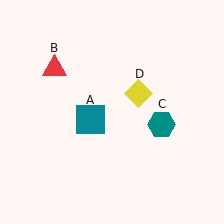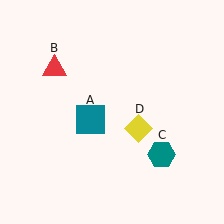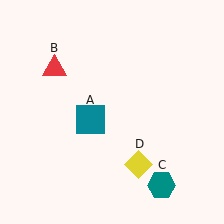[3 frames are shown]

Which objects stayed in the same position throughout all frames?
Teal square (object A) and red triangle (object B) remained stationary.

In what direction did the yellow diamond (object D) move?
The yellow diamond (object D) moved down.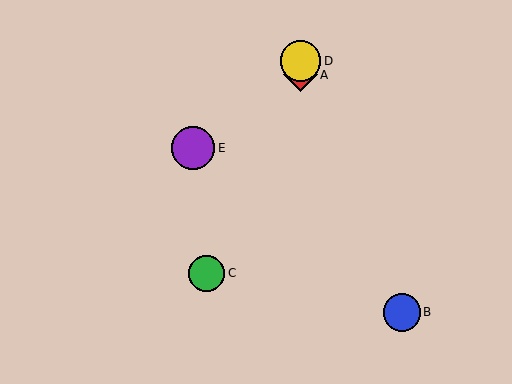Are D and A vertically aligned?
Yes, both are at x≈300.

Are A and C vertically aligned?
No, A is at x≈300 and C is at x≈207.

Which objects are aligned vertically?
Objects A, D are aligned vertically.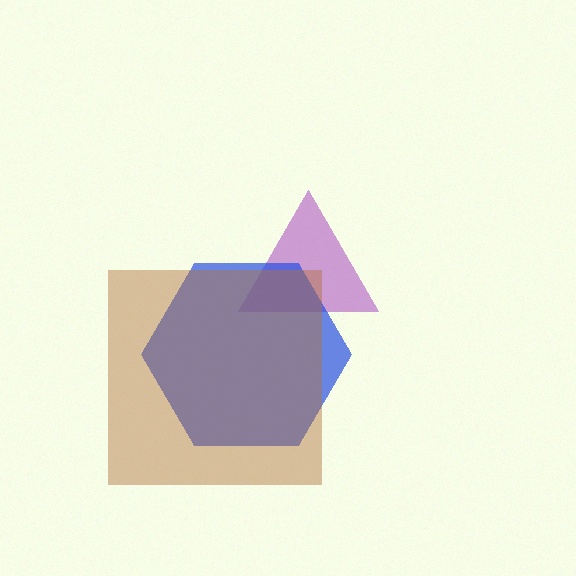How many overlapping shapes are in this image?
There are 3 overlapping shapes in the image.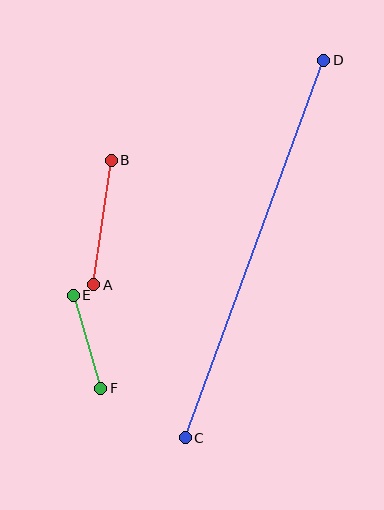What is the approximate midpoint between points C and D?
The midpoint is at approximately (254, 249) pixels.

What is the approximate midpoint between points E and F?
The midpoint is at approximately (87, 342) pixels.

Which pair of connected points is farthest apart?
Points C and D are farthest apart.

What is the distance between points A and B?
The distance is approximately 125 pixels.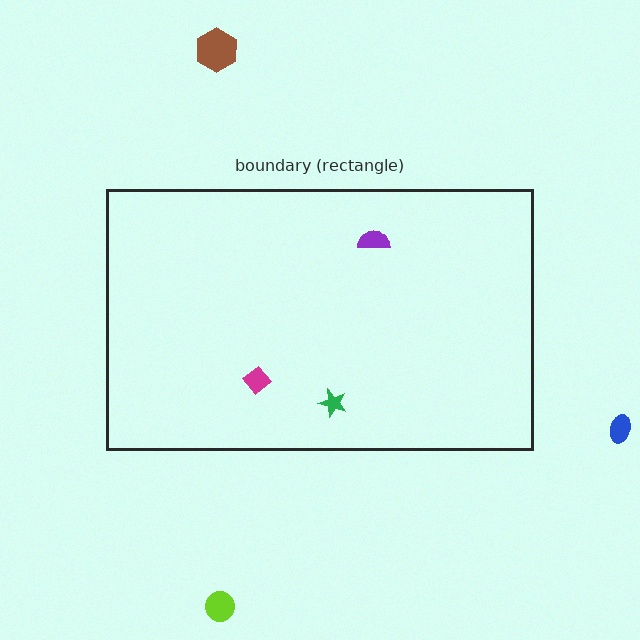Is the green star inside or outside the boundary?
Inside.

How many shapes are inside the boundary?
3 inside, 3 outside.